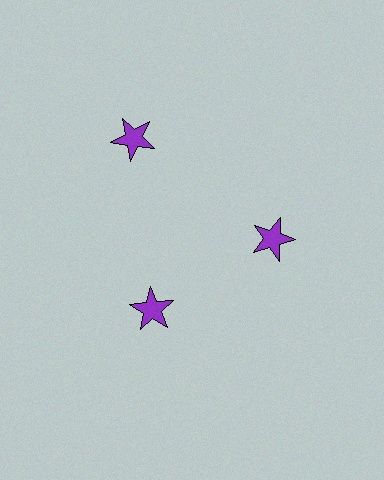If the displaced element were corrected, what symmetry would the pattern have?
It would have 3-fold rotational symmetry — the pattern would map onto itself every 120 degrees.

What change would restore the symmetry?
The symmetry would be restored by moving it inward, back onto the ring so that all 3 stars sit at equal angles and equal distance from the center.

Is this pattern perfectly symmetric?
No. The 3 purple stars are arranged in a ring, but one element near the 11 o'clock position is pushed outward from the center, breaking the 3-fold rotational symmetry.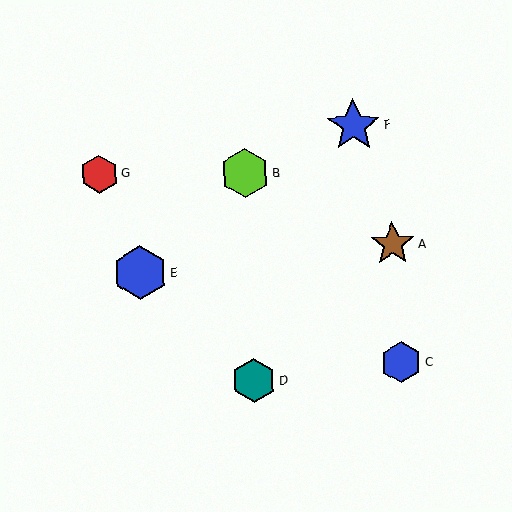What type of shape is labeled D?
Shape D is a teal hexagon.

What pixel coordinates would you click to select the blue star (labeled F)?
Click at (353, 125) to select the blue star F.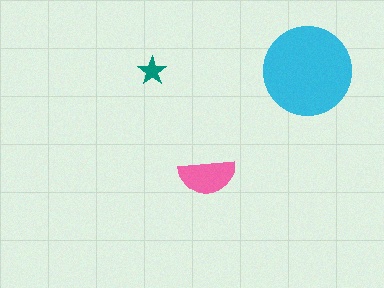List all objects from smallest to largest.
The teal star, the pink semicircle, the cyan circle.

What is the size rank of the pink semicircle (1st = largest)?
2nd.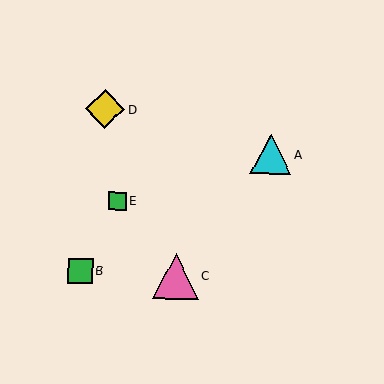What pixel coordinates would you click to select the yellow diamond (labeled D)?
Click at (105, 109) to select the yellow diamond D.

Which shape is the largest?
The pink triangle (labeled C) is the largest.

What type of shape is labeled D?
Shape D is a yellow diamond.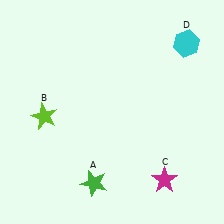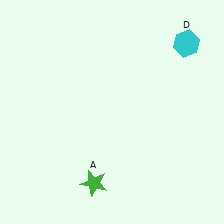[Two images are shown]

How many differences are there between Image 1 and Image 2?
There are 2 differences between the two images.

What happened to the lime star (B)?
The lime star (B) was removed in Image 2. It was in the bottom-left area of Image 1.